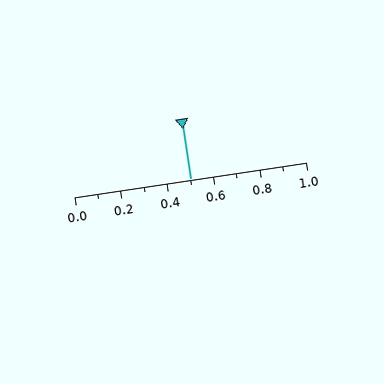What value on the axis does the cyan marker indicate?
The marker indicates approximately 0.5.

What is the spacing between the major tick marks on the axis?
The major ticks are spaced 0.2 apart.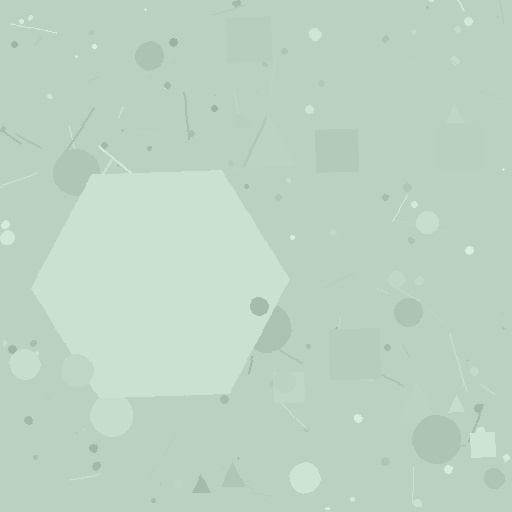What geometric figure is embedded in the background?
A hexagon is embedded in the background.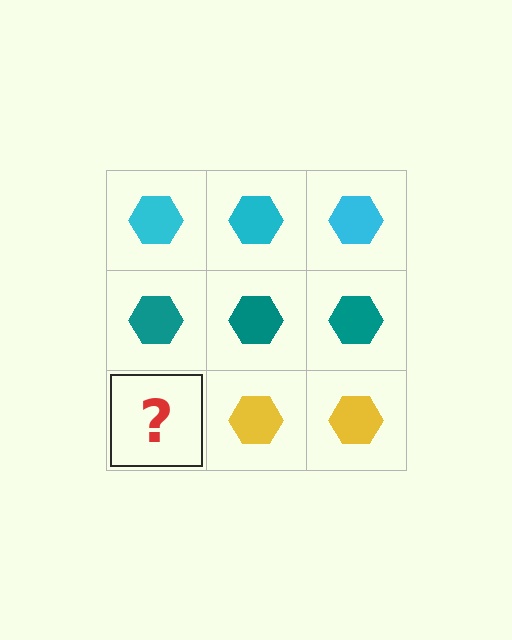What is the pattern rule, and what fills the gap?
The rule is that each row has a consistent color. The gap should be filled with a yellow hexagon.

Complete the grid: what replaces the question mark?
The question mark should be replaced with a yellow hexagon.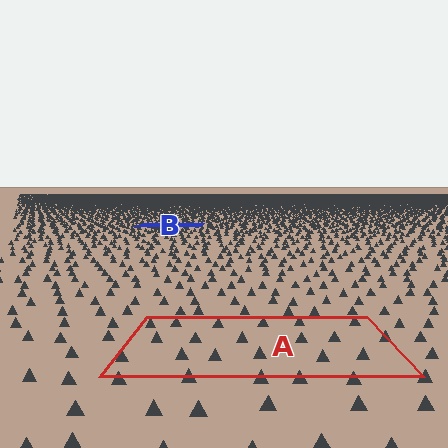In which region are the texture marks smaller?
The texture marks are smaller in region B, because it is farther away.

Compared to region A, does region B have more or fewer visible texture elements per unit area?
Region B has more texture elements per unit area — they are packed more densely because it is farther away.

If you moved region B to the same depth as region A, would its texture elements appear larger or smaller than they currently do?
They would appear larger. At a closer depth, the same texture elements are projected at a bigger on-screen size.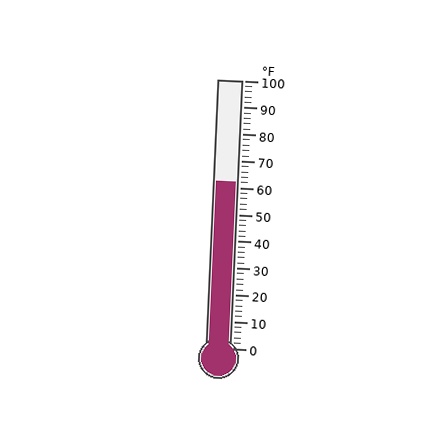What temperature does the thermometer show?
The thermometer shows approximately 62°F.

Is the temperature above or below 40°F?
The temperature is above 40°F.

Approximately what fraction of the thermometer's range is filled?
The thermometer is filled to approximately 60% of its range.